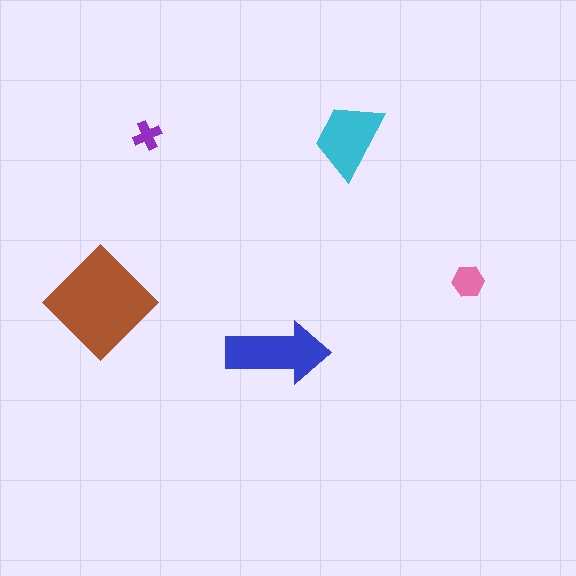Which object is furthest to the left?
The brown diamond is leftmost.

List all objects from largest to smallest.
The brown diamond, the blue arrow, the cyan trapezoid, the pink hexagon, the purple cross.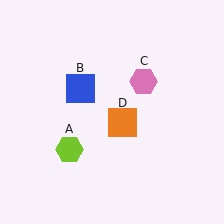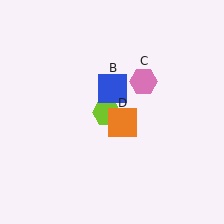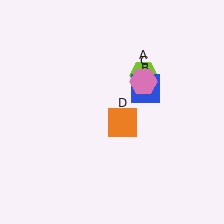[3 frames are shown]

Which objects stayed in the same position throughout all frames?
Pink hexagon (object C) and orange square (object D) remained stationary.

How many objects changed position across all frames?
2 objects changed position: lime hexagon (object A), blue square (object B).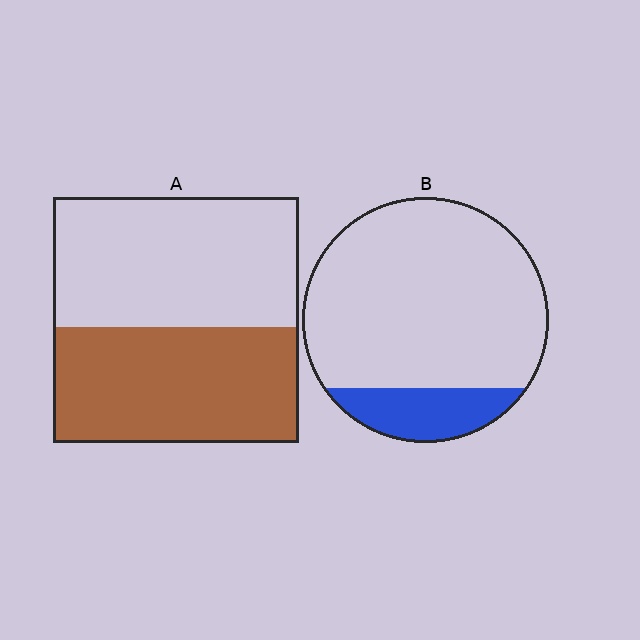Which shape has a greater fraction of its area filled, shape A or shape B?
Shape A.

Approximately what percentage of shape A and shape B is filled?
A is approximately 45% and B is approximately 15%.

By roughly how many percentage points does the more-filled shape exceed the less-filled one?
By roughly 30 percentage points (A over B).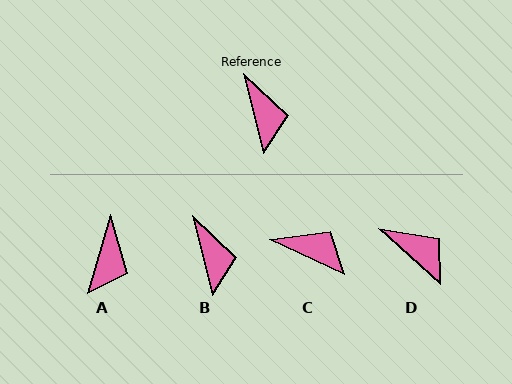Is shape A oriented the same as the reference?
No, it is off by about 30 degrees.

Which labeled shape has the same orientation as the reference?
B.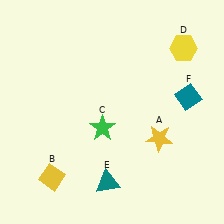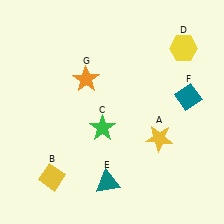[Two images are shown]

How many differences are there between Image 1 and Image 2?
There is 1 difference between the two images.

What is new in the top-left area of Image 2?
An orange star (G) was added in the top-left area of Image 2.